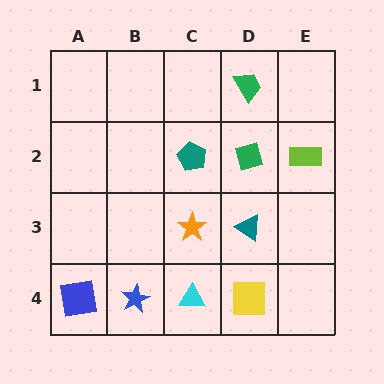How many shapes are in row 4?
4 shapes.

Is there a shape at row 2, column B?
No, that cell is empty.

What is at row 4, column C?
A cyan triangle.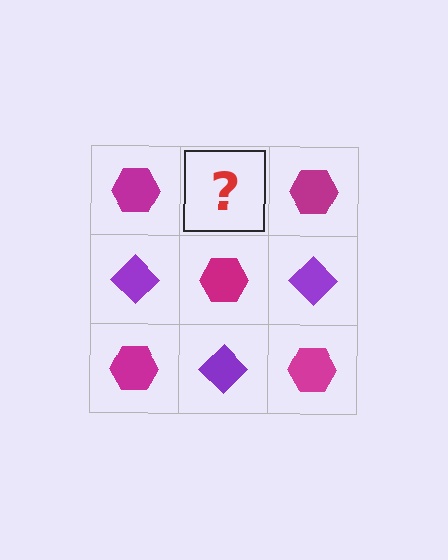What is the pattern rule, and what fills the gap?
The rule is that it alternates magenta hexagon and purple diamond in a checkerboard pattern. The gap should be filled with a purple diamond.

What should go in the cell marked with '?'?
The missing cell should contain a purple diamond.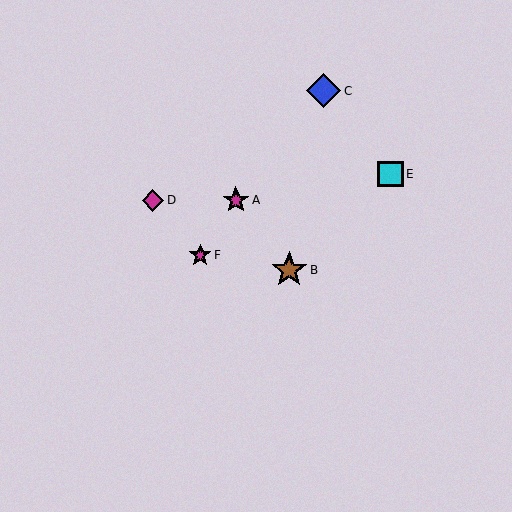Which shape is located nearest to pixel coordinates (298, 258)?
The brown star (labeled B) at (289, 270) is nearest to that location.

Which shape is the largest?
The brown star (labeled B) is the largest.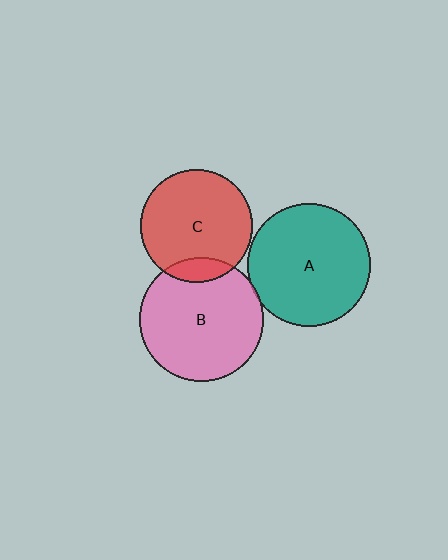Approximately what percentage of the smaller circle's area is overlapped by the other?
Approximately 5%.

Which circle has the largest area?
Circle B (pink).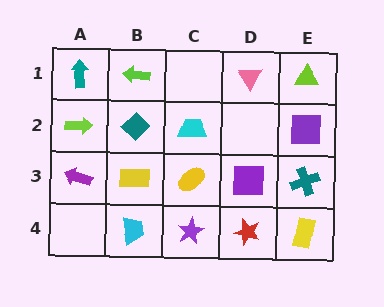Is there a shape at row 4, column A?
No, that cell is empty.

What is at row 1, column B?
A lime arrow.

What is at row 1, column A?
A teal arrow.